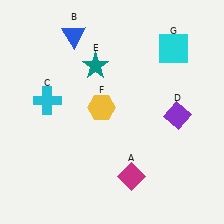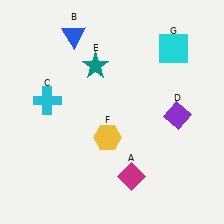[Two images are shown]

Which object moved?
The yellow hexagon (F) moved down.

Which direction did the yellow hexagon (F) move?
The yellow hexagon (F) moved down.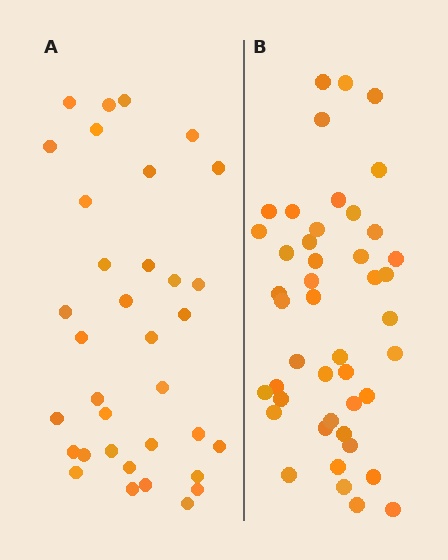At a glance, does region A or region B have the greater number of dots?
Region B (the right region) has more dots.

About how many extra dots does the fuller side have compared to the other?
Region B has roughly 10 or so more dots than region A.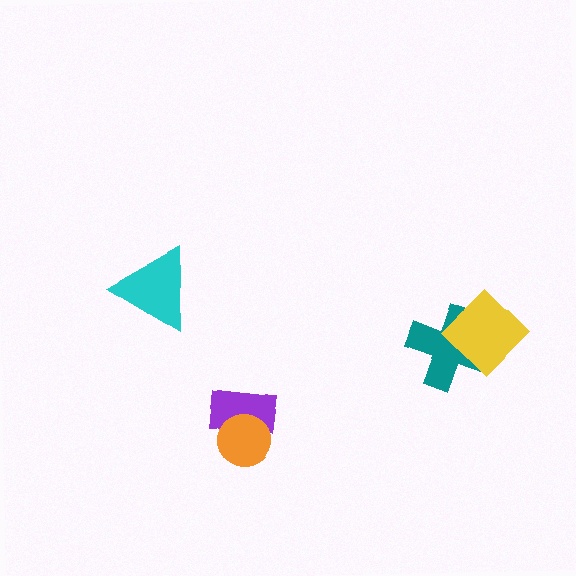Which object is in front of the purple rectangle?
The orange circle is in front of the purple rectangle.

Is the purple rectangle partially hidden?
Yes, it is partially covered by another shape.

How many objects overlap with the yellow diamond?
1 object overlaps with the yellow diamond.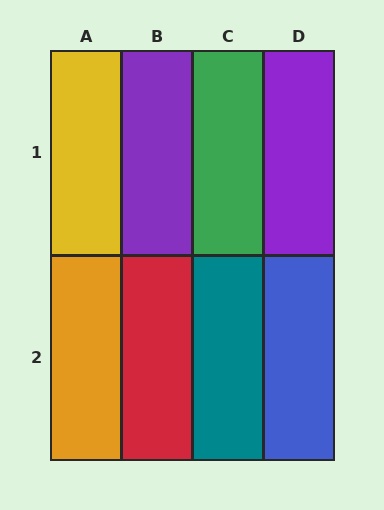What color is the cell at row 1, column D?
Purple.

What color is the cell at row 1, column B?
Purple.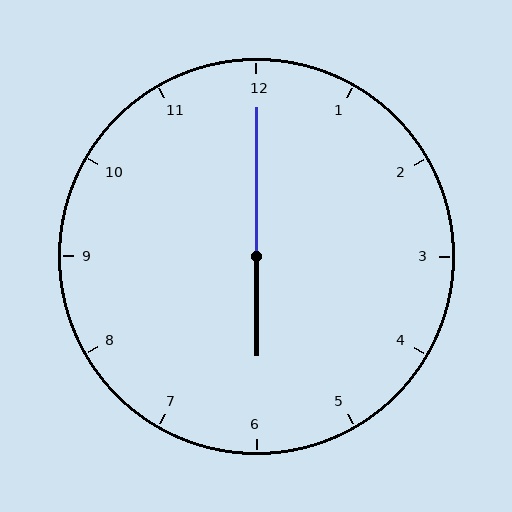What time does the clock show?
6:00.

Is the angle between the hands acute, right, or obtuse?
It is obtuse.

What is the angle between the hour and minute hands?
Approximately 180 degrees.